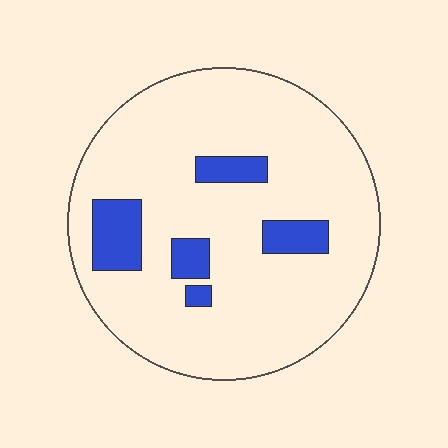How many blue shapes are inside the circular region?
5.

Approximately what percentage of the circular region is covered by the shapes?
Approximately 15%.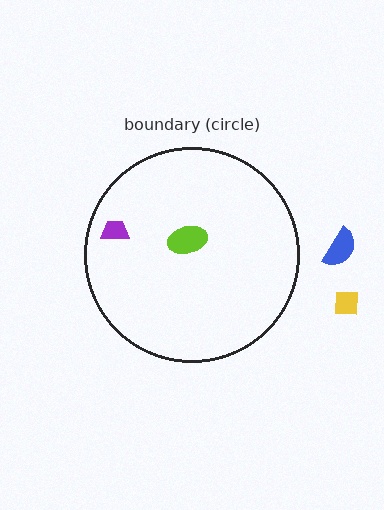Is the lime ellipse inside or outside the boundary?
Inside.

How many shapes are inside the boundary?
2 inside, 2 outside.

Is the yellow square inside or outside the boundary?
Outside.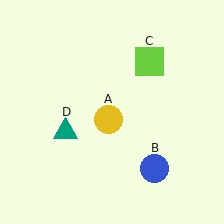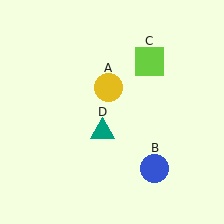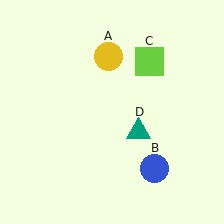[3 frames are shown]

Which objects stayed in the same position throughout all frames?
Blue circle (object B) and lime square (object C) remained stationary.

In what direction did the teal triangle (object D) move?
The teal triangle (object D) moved right.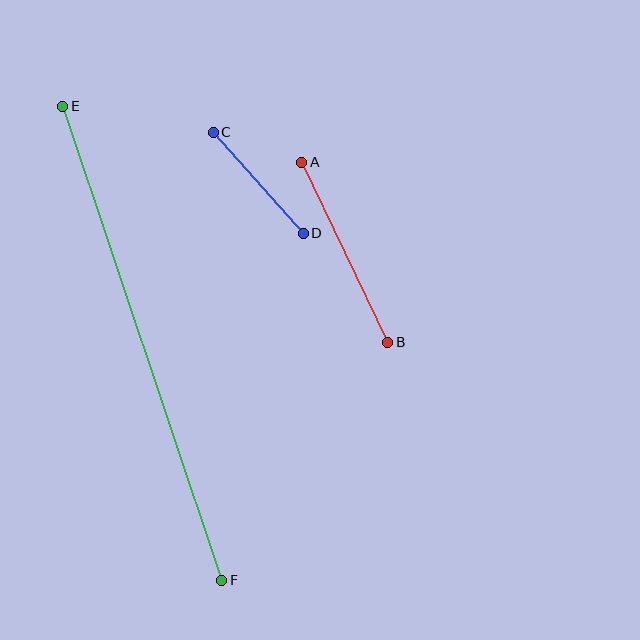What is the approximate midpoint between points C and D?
The midpoint is at approximately (258, 183) pixels.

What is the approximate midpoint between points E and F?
The midpoint is at approximately (142, 343) pixels.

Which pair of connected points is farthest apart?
Points E and F are farthest apart.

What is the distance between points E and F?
The distance is approximately 500 pixels.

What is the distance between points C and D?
The distance is approximately 135 pixels.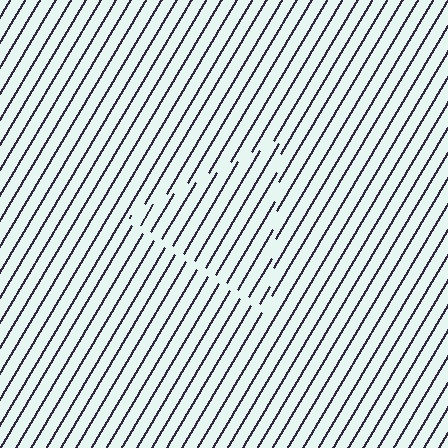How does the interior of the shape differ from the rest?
The interior of the shape contains the same grating, shifted by half a period — the contour is defined by the phase discontinuity where line-ends from the inner and outer gratings abut.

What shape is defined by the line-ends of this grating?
An illusory triangle. The interior of the shape contains the same grating, shifted by half a period — the contour is defined by the phase discontinuity where line-ends from the inner and outer gratings abut.